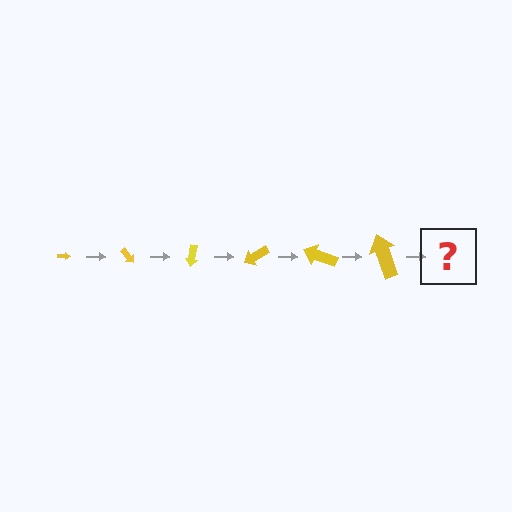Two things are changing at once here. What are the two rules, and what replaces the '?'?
The two rules are that the arrow grows larger each step and it rotates 50 degrees each step. The '?' should be an arrow, larger than the previous one and rotated 300 degrees from the start.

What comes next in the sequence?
The next element should be an arrow, larger than the previous one and rotated 300 degrees from the start.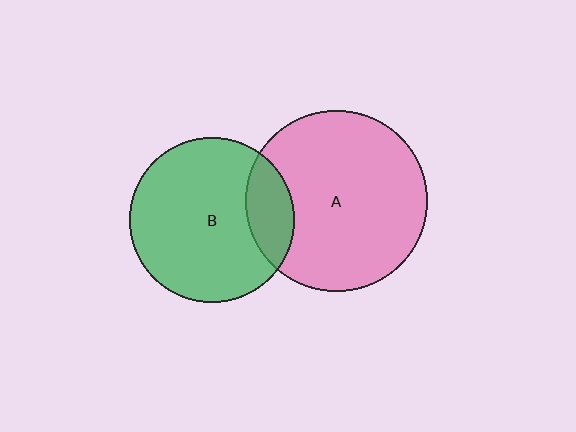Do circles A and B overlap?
Yes.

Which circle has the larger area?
Circle A (pink).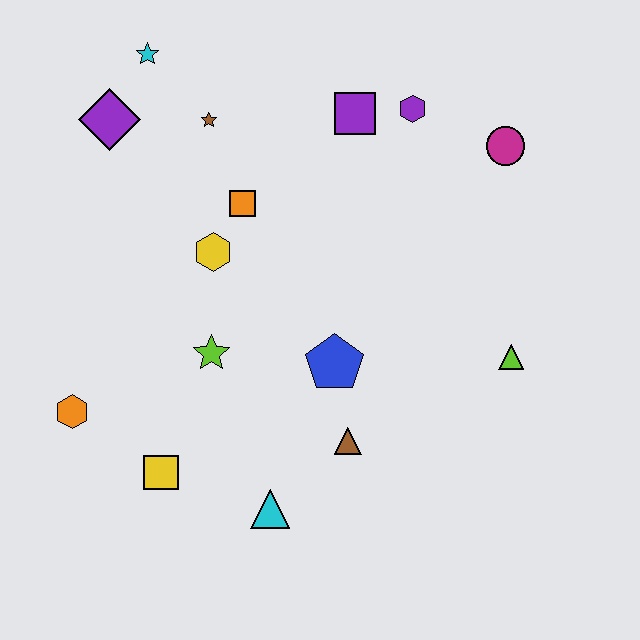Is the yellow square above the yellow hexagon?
No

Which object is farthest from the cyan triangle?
The cyan star is farthest from the cyan triangle.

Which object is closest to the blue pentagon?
The brown triangle is closest to the blue pentagon.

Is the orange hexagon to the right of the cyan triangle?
No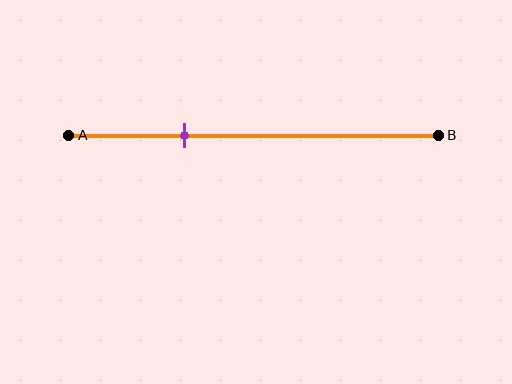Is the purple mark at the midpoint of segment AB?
No, the mark is at about 30% from A, not at the 50% midpoint.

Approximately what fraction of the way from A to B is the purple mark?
The purple mark is approximately 30% of the way from A to B.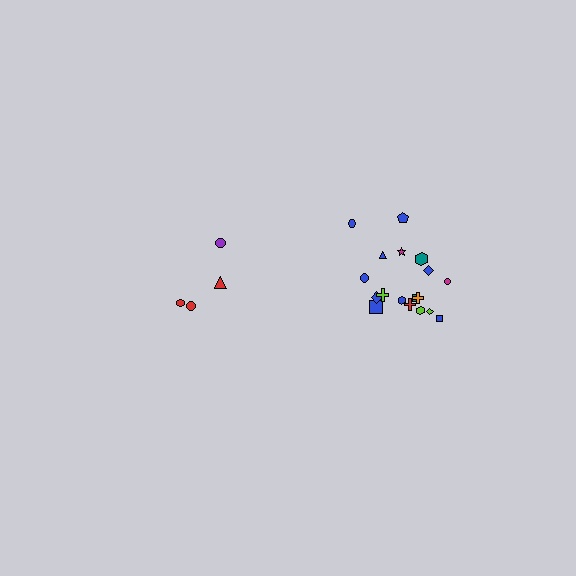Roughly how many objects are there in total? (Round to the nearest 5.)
Roughly 20 objects in total.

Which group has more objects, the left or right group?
The right group.